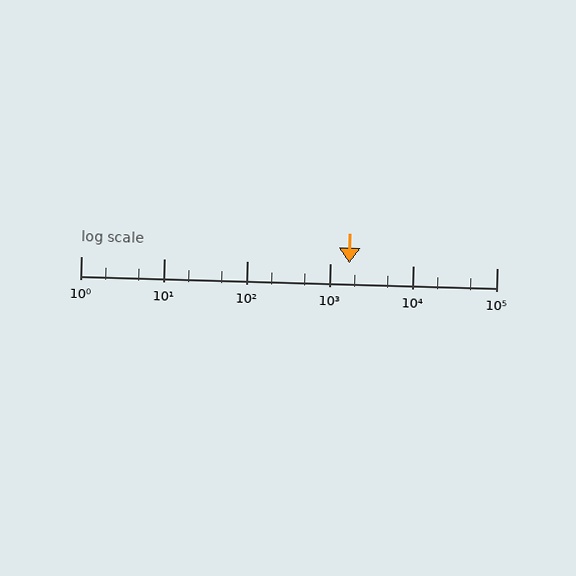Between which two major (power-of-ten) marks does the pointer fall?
The pointer is between 1000 and 10000.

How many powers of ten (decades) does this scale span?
The scale spans 5 decades, from 1 to 100000.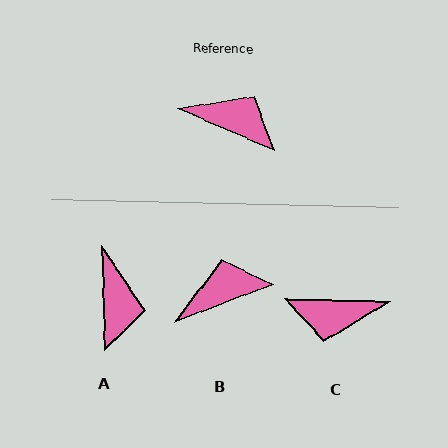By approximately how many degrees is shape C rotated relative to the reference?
Approximately 157 degrees clockwise.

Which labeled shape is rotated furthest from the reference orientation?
C, about 157 degrees away.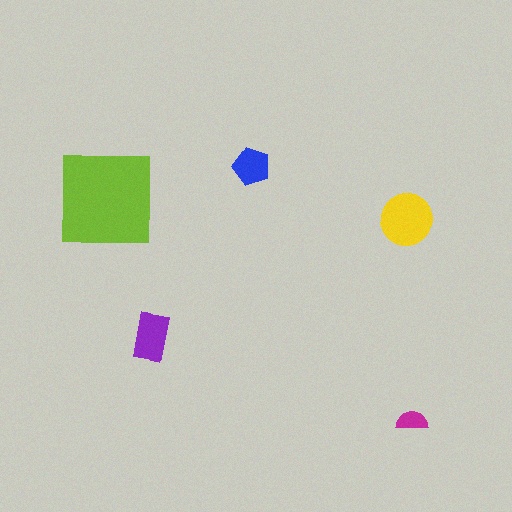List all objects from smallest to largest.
The magenta semicircle, the blue pentagon, the purple rectangle, the yellow circle, the lime square.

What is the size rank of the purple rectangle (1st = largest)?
3rd.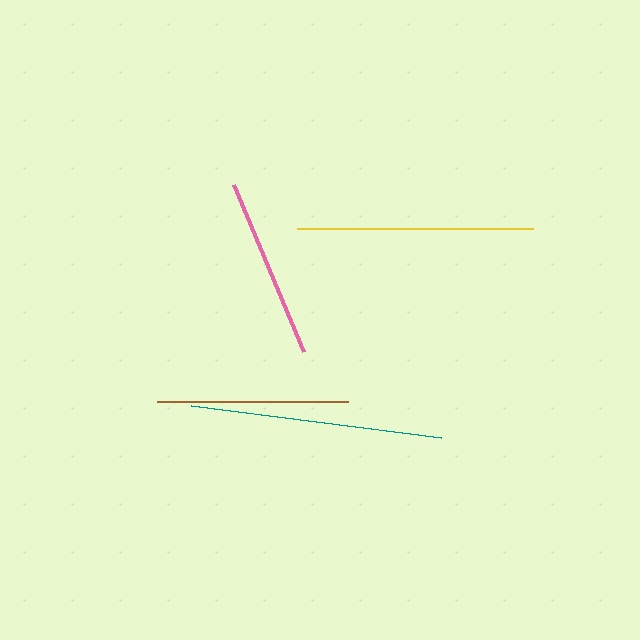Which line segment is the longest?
The teal line is the longest at approximately 251 pixels.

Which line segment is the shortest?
The pink line is the shortest at approximately 181 pixels.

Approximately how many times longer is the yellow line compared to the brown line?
The yellow line is approximately 1.2 times the length of the brown line.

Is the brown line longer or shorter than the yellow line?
The yellow line is longer than the brown line.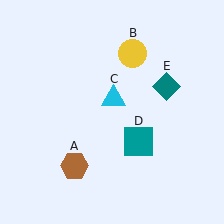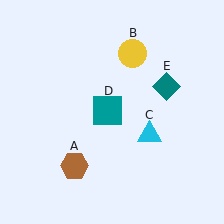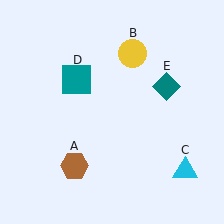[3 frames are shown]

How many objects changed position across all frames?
2 objects changed position: cyan triangle (object C), teal square (object D).